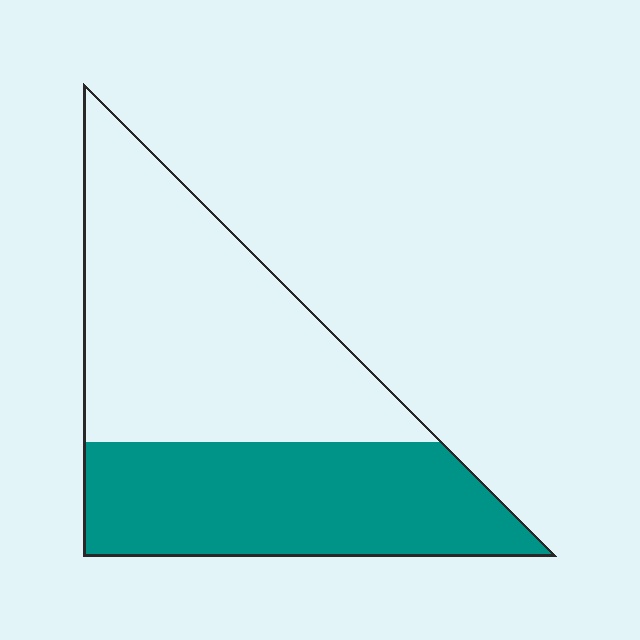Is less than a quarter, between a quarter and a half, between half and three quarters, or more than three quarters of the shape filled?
Between a quarter and a half.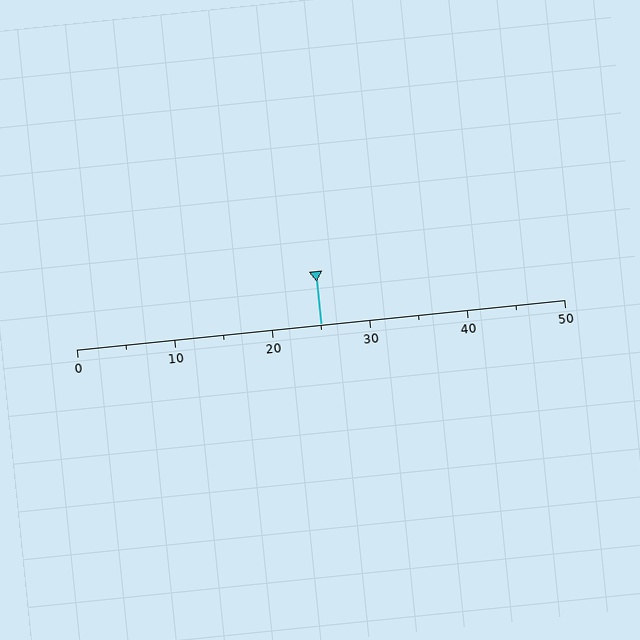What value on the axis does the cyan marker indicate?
The marker indicates approximately 25.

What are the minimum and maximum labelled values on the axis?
The axis runs from 0 to 50.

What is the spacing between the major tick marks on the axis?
The major ticks are spaced 10 apart.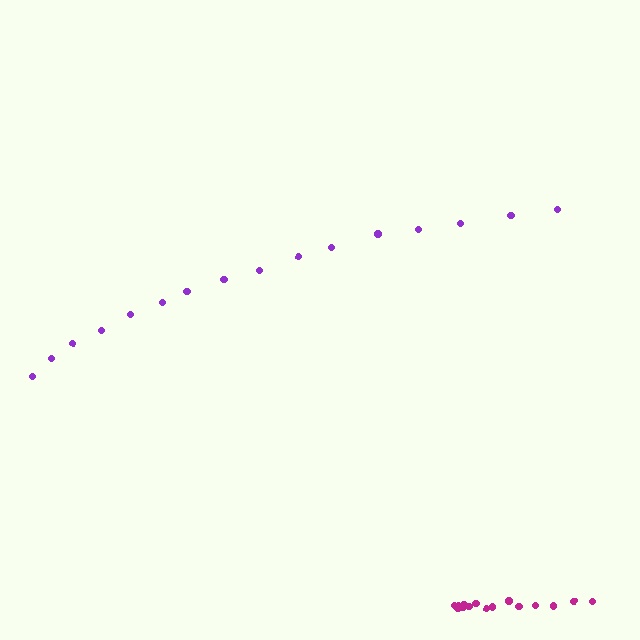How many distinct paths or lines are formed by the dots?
There are 2 distinct paths.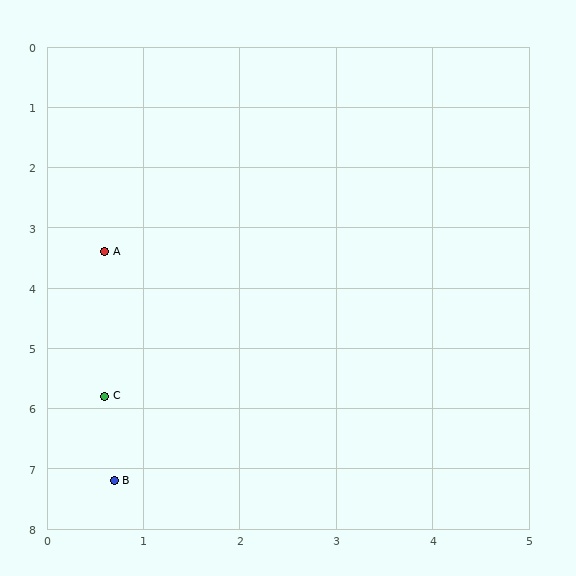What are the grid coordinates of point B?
Point B is at approximately (0.7, 7.2).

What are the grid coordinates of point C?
Point C is at approximately (0.6, 5.8).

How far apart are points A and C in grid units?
Points A and C are about 2.4 grid units apart.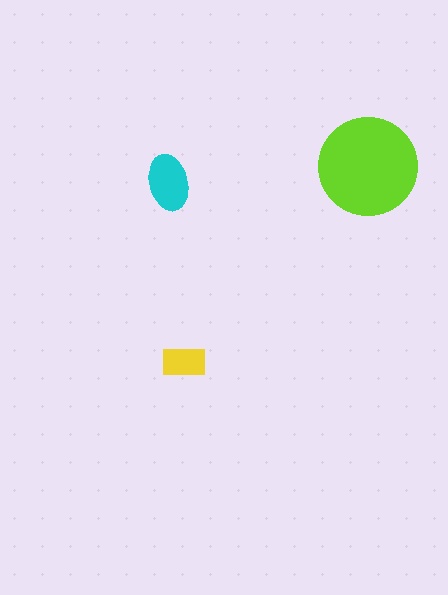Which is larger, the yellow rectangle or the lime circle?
The lime circle.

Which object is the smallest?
The yellow rectangle.